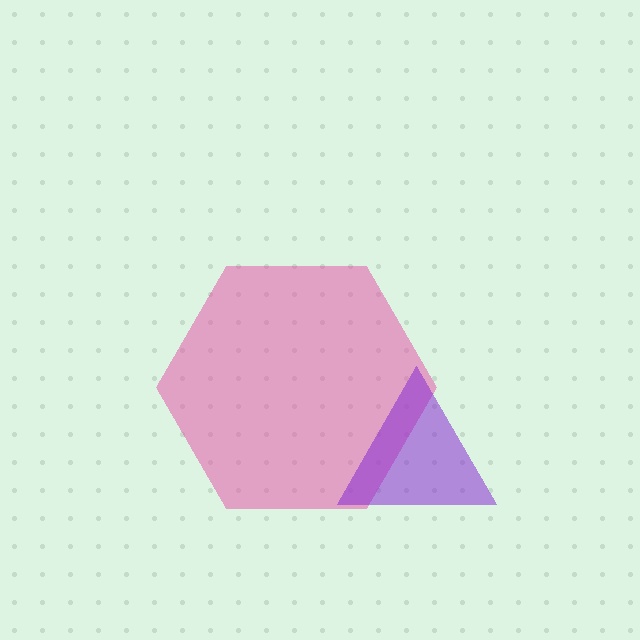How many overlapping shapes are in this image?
There are 2 overlapping shapes in the image.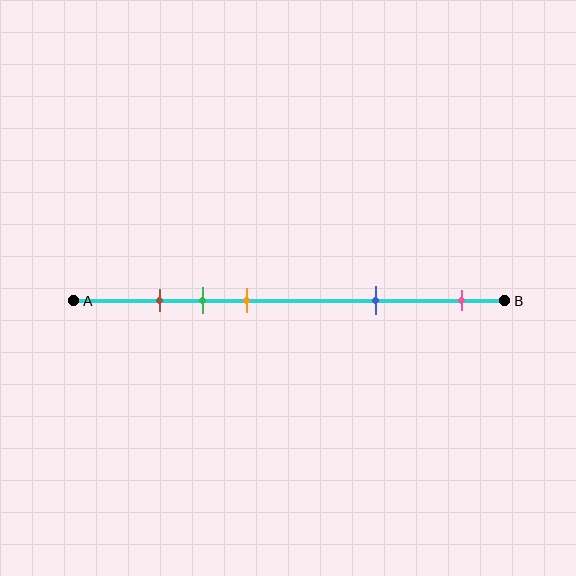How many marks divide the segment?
There are 5 marks dividing the segment.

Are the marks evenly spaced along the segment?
No, the marks are not evenly spaced.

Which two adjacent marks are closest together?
The brown and green marks are the closest adjacent pair.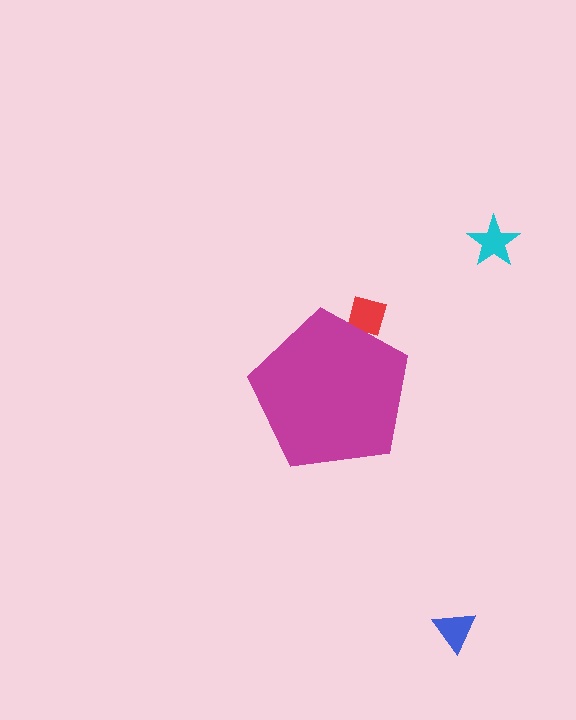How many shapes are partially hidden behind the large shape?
1 shape is partially hidden.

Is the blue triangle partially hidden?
No, the blue triangle is fully visible.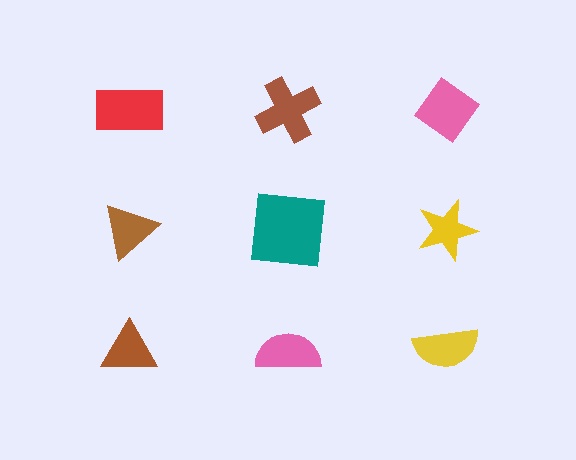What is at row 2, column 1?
A brown triangle.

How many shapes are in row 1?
3 shapes.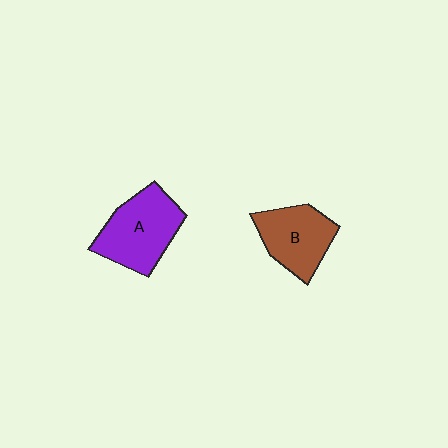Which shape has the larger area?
Shape A (purple).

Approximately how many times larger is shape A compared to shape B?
Approximately 1.2 times.